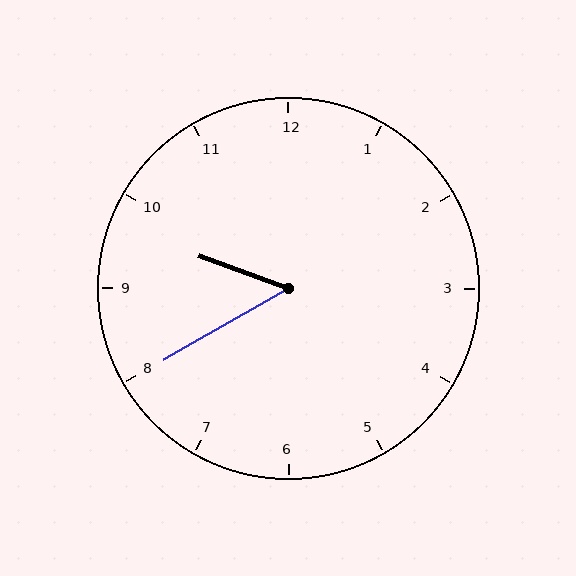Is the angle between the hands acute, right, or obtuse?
It is acute.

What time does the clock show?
9:40.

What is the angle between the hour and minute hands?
Approximately 50 degrees.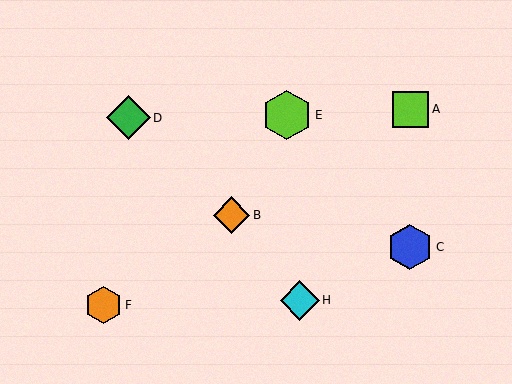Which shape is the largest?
The lime hexagon (labeled E) is the largest.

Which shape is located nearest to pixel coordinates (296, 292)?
The cyan diamond (labeled H) at (300, 300) is nearest to that location.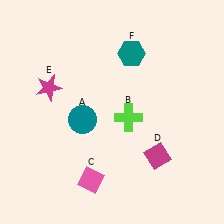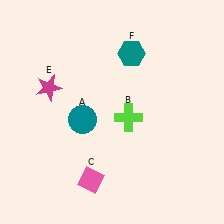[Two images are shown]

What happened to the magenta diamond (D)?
The magenta diamond (D) was removed in Image 2. It was in the bottom-right area of Image 1.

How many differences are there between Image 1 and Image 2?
There is 1 difference between the two images.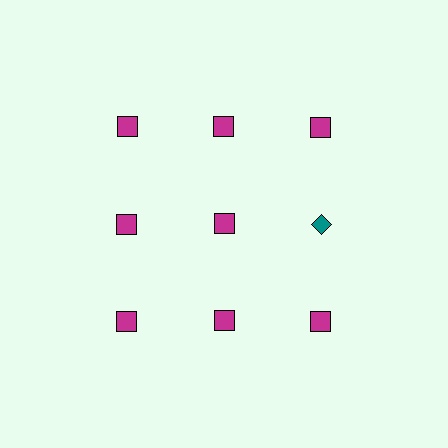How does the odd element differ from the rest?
It differs in both color (teal instead of magenta) and shape (diamond instead of square).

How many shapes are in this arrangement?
There are 9 shapes arranged in a grid pattern.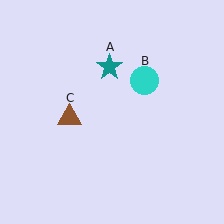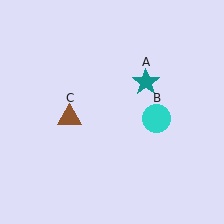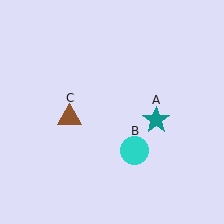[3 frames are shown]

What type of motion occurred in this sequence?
The teal star (object A), cyan circle (object B) rotated clockwise around the center of the scene.